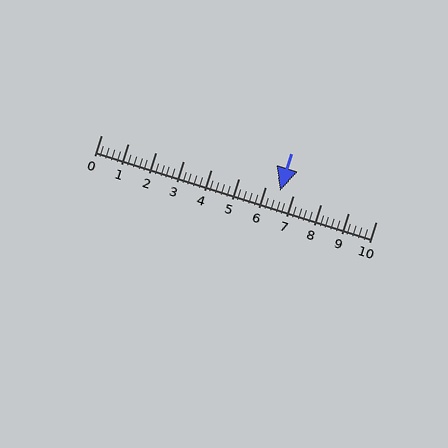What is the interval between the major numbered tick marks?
The major tick marks are spaced 1 units apart.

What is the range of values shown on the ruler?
The ruler shows values from 0 to 10.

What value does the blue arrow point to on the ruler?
The blue arrow points to approximately 6.5.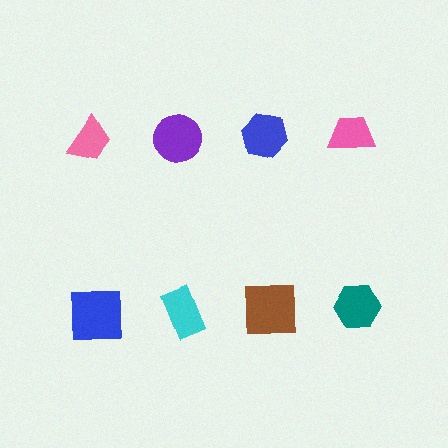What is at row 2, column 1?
A blue square.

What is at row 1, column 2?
A purple circle.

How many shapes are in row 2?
4 shapes.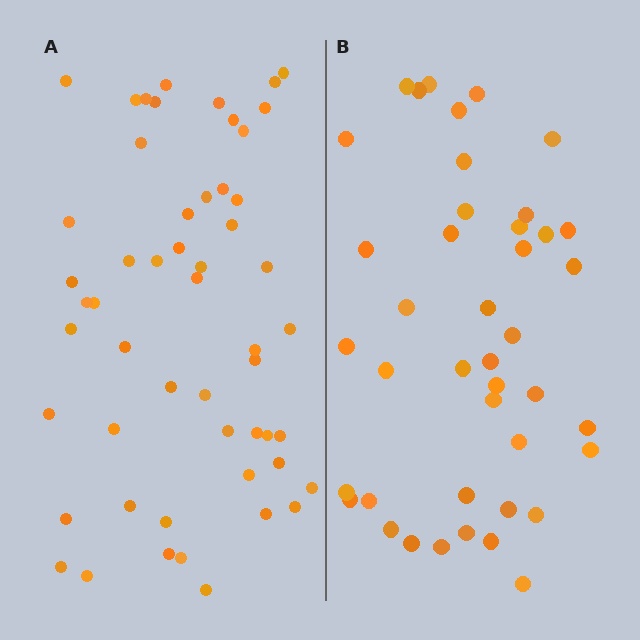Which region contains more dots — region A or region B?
Region A (the left region) has more dots.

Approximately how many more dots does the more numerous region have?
Region A has roughly 12 or so more dots than region B.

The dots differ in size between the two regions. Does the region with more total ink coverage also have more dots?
No. Region B has more total ink coverage because its dots are larger, but region A actually contains more individual dots. Total area can be misleading — the number of items is what matters here.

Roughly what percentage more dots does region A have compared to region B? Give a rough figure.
About 25% more.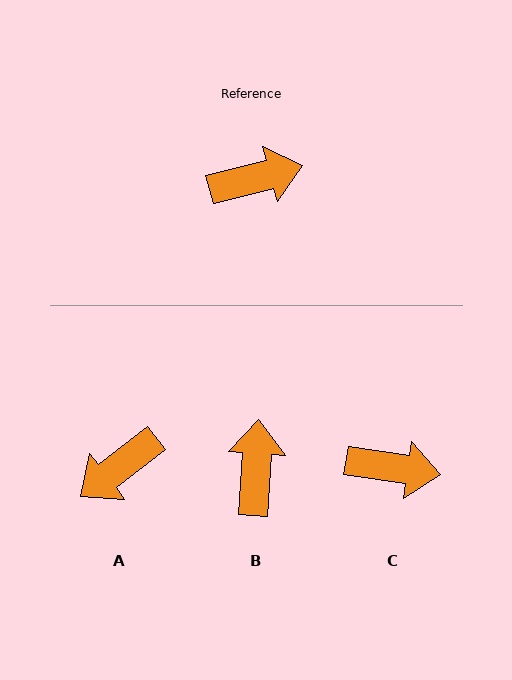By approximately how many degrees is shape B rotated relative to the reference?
Approximately 72 degrees counter-clockwise.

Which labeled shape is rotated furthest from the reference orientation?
A, about 157 degrees away.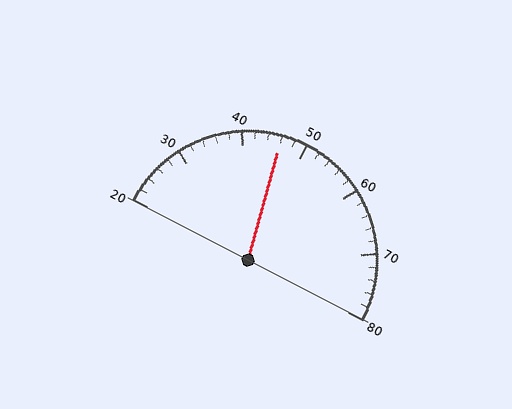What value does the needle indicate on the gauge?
The needle indicates approximately 46.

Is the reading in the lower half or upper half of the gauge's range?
The reading is in the lower half of the range (20 to 80).